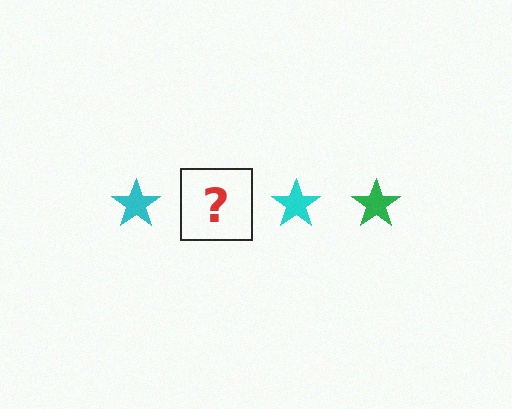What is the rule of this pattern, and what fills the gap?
The rule is that the pattern cycles through cyan, green stars. The gap should be filled with a green star.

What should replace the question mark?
The question mark should be replaced with a green star.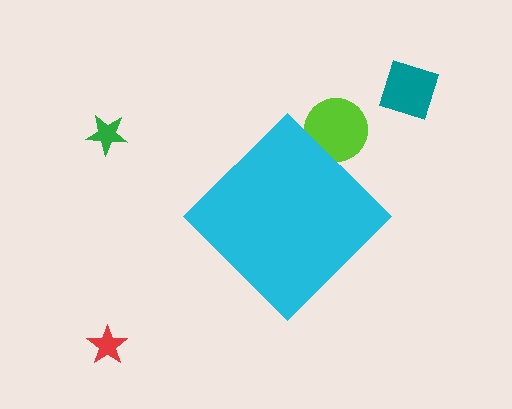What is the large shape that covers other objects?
A cyan diamond.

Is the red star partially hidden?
No, the red star is fully visible.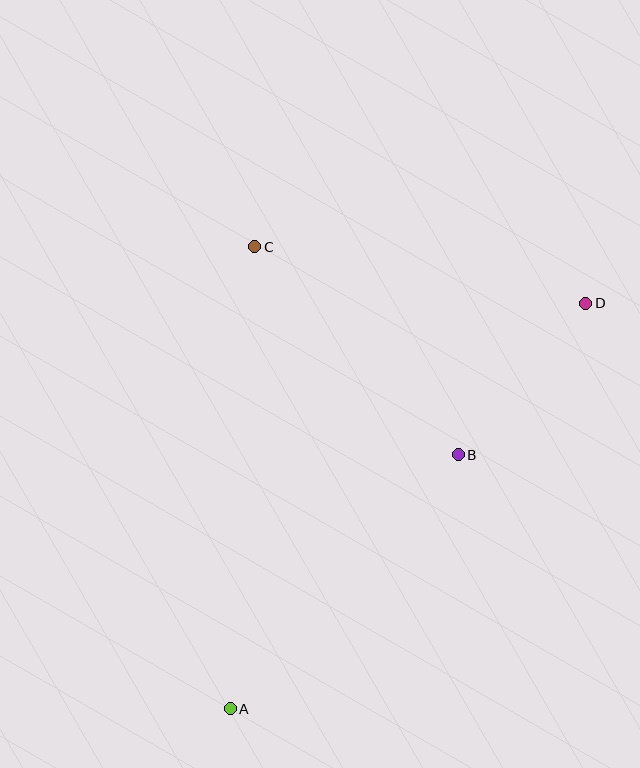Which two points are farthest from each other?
Points A and D are farthest from each other.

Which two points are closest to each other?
Points B and D are closest to each other.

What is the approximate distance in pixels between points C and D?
The distance between C and D is approximately 336 pixels.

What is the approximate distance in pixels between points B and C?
The distance between B and C is approximately 291 pixels.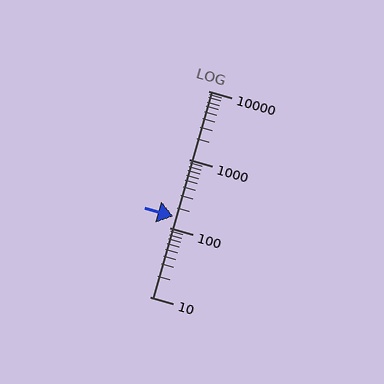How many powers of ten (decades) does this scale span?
The scale spans 3 decades, from 10 to 10000.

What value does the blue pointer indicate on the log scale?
The pointer indicates approximately 150.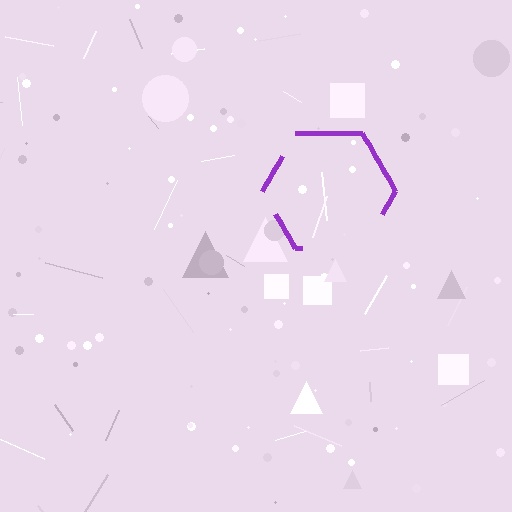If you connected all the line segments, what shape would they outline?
They would outline a hexagon.